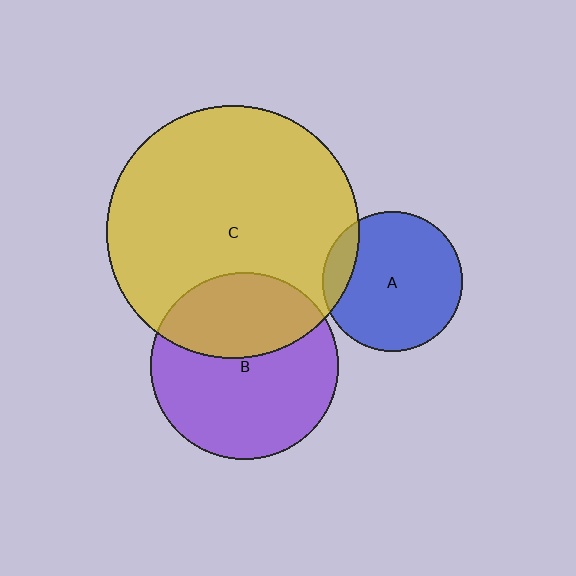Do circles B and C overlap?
Yes.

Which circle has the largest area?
Circle C (yellow).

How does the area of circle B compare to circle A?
Approximately 1.8 times.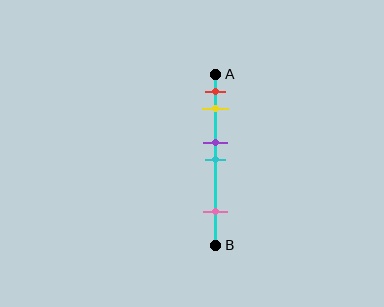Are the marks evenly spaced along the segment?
No, the marks are not evenly spaced.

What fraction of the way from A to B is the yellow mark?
The yellow mark is approximately 20% (0.2) of the way from A to B.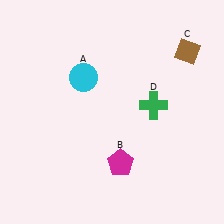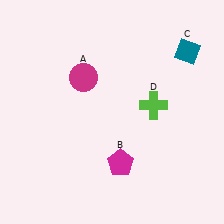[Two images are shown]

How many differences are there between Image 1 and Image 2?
There are 3 differences between the two images.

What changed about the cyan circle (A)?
In Image 1, A is cyan. In Image 2, it changed to magenta.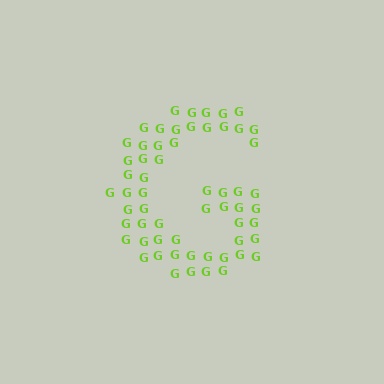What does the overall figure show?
The overall figure shows the letter G.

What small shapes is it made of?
It is made of small letter G's.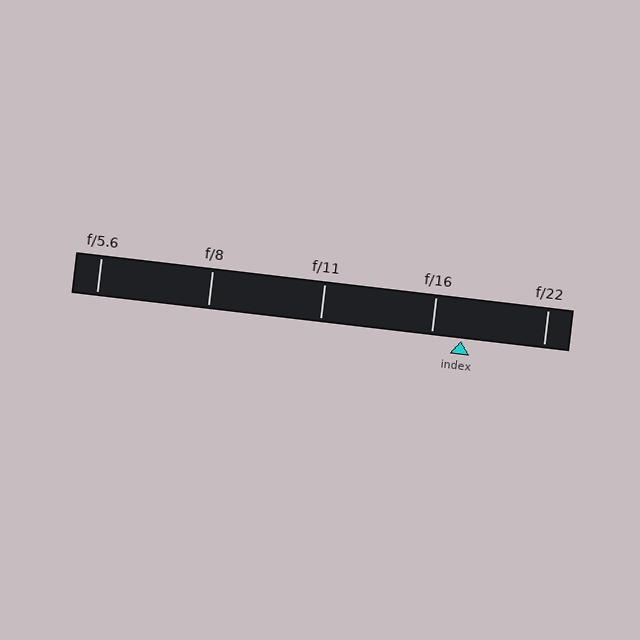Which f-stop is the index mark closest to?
The index mark is closest to f/16.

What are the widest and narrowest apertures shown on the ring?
The widest aperture shown is f/5.6 and the narrowest is f/22.